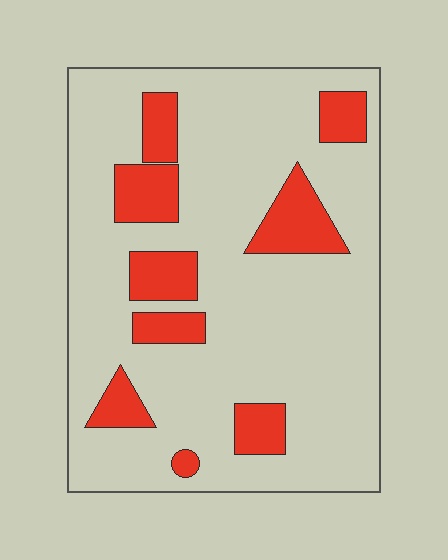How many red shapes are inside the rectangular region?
9.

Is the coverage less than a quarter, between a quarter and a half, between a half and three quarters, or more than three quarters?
Less than a quarter.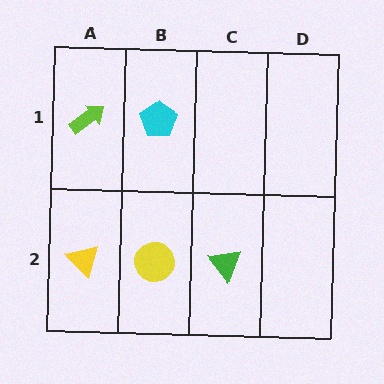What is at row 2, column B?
A yellow circle.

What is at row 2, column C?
A green triangle.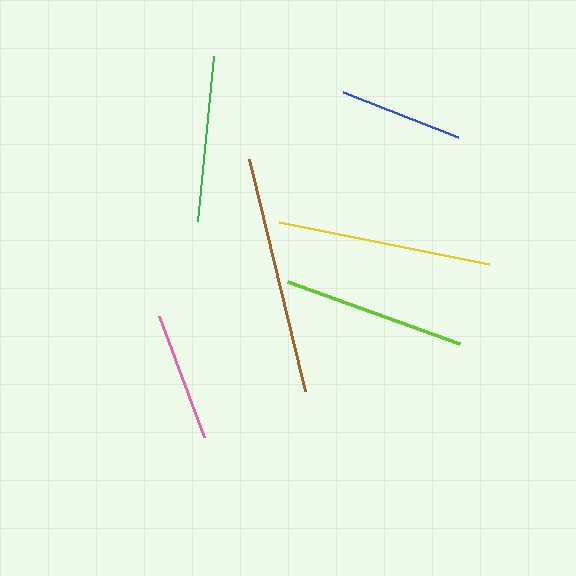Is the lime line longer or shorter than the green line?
The lime line is longer than the green line.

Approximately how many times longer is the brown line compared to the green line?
The brown line is approximately 1.4 times the length of the green line.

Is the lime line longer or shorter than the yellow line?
The yellow line is longer than the lime line.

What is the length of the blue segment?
The blue segment is approximately 123 pixels long.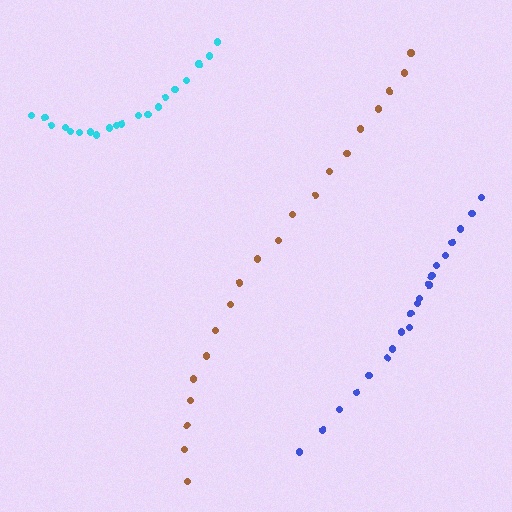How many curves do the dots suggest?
There are 3 distinct paths.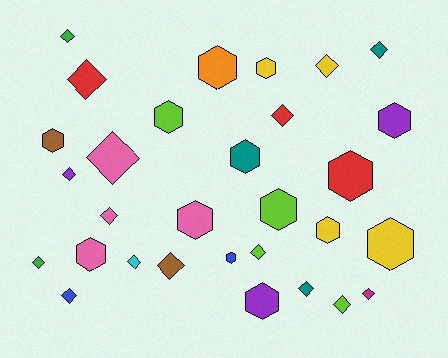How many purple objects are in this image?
There are 3 purple objects.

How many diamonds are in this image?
There are 16 diamonds.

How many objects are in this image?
There are 30 objects.